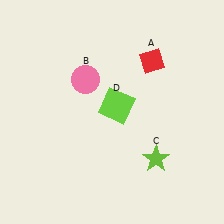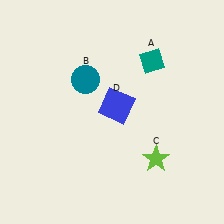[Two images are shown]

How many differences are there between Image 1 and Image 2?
There are 3 differences between the two images.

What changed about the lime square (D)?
In Image 1, D is lime. In Image 2, it changed to blue.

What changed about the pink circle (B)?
In Image 1, B is pink. In Image 2, it changed to teal.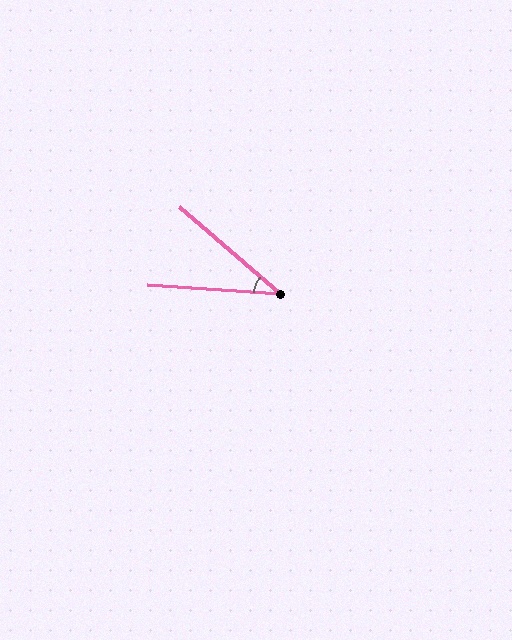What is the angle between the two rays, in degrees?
Approximately 37 degrees.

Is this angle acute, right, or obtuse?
It is acute.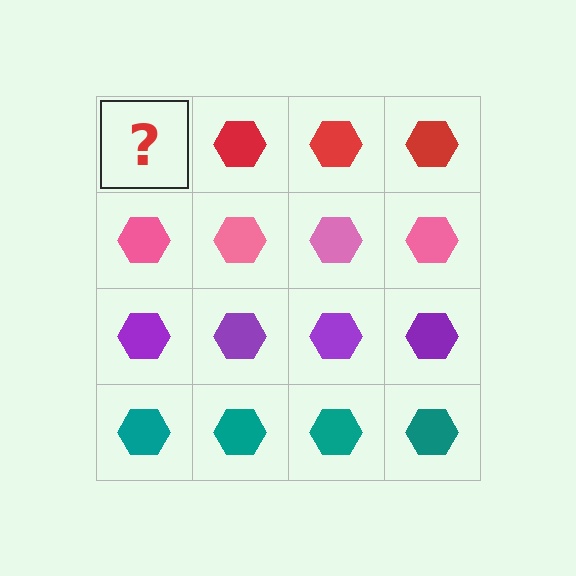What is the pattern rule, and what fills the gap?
The rule is that each row has a consistent color. The gap should be filled with a red hexagon.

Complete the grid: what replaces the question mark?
The question mark should be replaced with a red hexagon.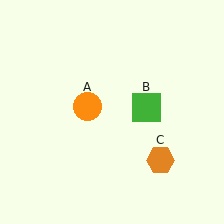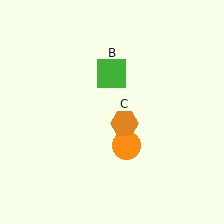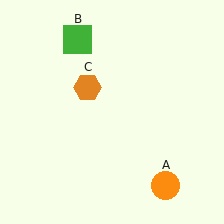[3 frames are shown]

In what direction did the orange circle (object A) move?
The orange circle (object A) moved down and to the right.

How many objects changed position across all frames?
3 objects changed position: orange circle (object A), green square (object B), orange hexagon (object C).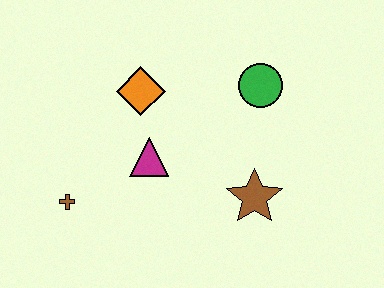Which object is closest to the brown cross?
The magenta triangle is closest to the brown cross.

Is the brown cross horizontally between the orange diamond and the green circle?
No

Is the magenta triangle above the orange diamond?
No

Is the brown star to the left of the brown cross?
No